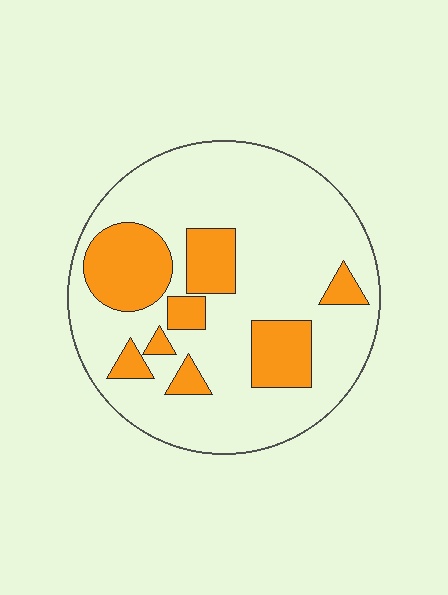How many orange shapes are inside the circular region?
8.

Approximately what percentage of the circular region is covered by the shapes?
Approximately 25%.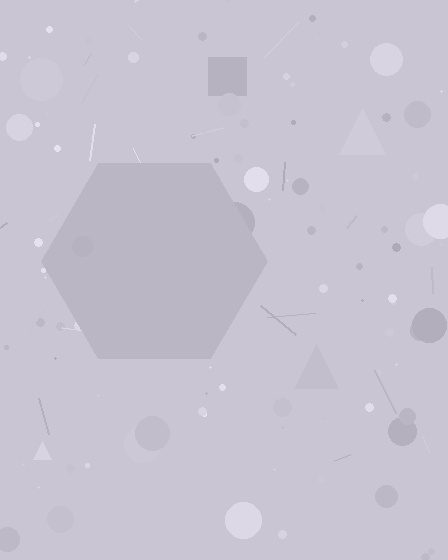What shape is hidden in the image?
A hexagon is hidden in the image.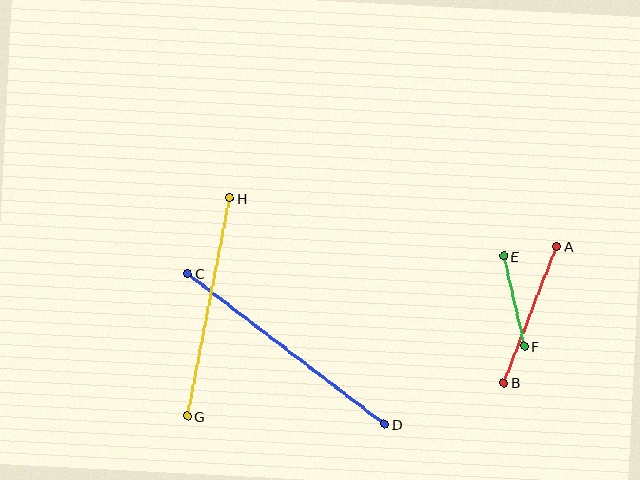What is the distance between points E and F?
The distance is approximately 93 pixels.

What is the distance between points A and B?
The distance is approximately 147 pixels.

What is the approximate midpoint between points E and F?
The midpoint is at approximately (514, 301) pixels.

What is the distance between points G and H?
The distance is approximately 222 pixels.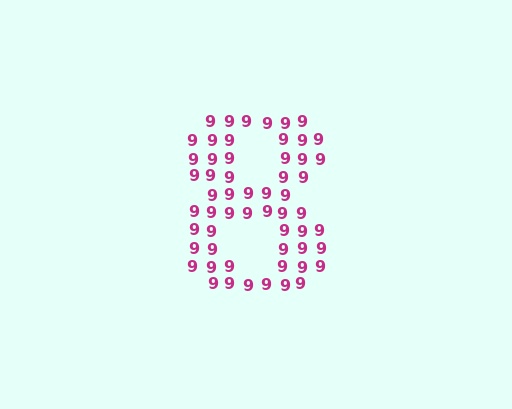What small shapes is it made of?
It is made of small digit 9's.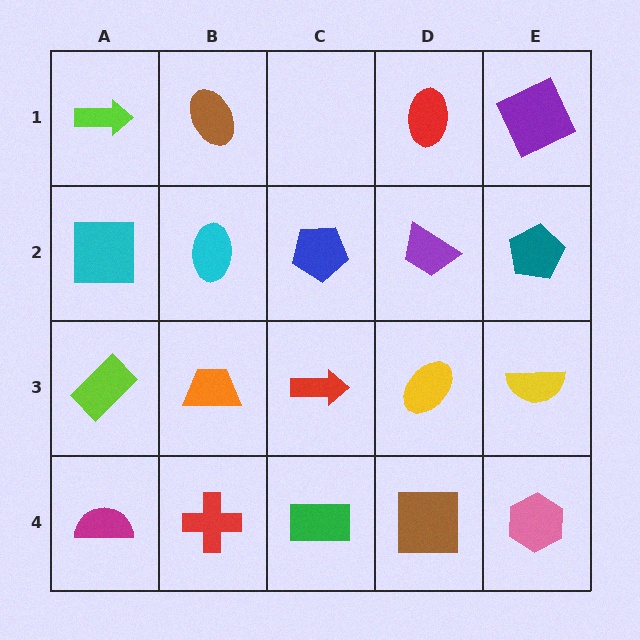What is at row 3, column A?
A lime rectangle.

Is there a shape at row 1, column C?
No, that cell is empty.